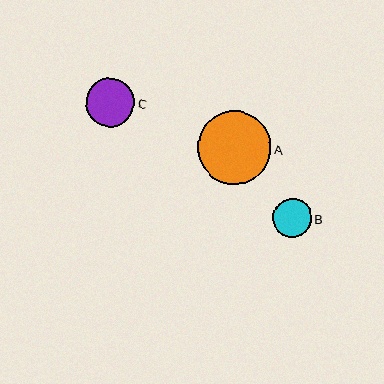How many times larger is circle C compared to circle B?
Circle C is approximately 1.2 times the size of circle B.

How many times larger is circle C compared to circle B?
Circle C is approximately 1.2 times the size of circle B.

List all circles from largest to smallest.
From largest to smallest: A, C, B.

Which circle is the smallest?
Circle B is the smallest with a size of approximately 39 pixels.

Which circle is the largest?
Circle A is the largest with a size of approximately 74 pixels.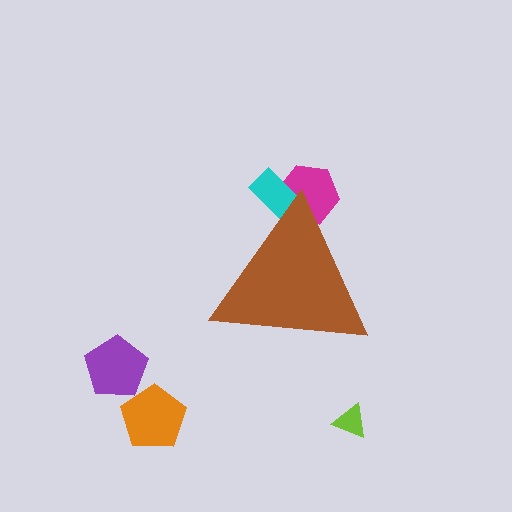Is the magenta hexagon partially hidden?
Yes, the magenta hexagon is partially hidden behind the brown triangle.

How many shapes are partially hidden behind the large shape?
2 shapes are partially hidden.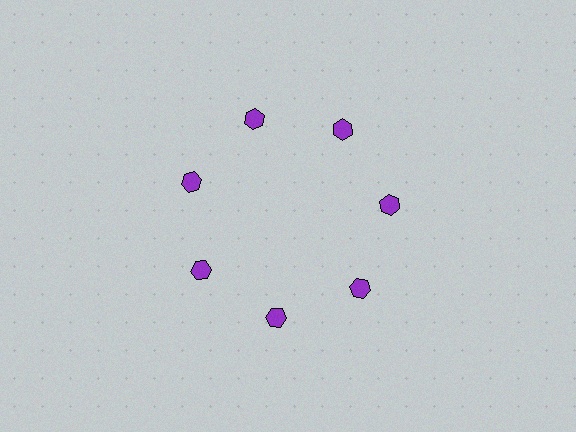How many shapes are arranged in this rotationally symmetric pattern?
There are 7 shapes, arranged in 7 groups of 1.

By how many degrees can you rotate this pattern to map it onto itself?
The pattern maps onto itself every 51 degrees of rotation.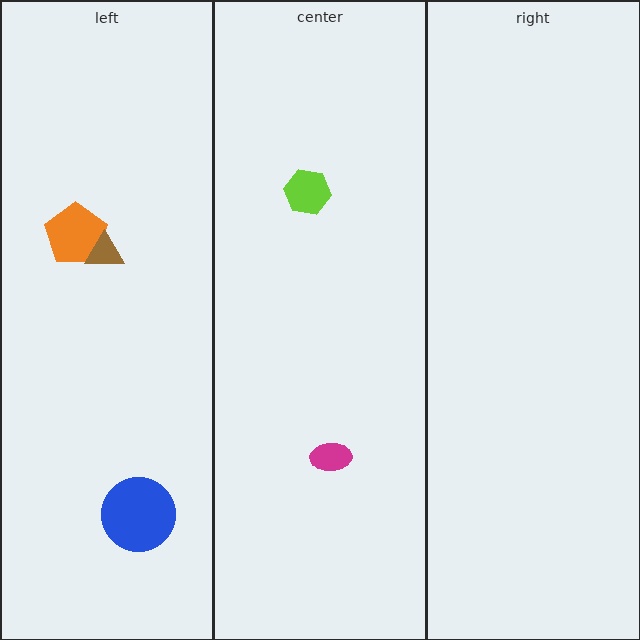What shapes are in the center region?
The magenta ellipse, the lime hexagon.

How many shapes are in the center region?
2.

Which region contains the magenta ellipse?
The center region.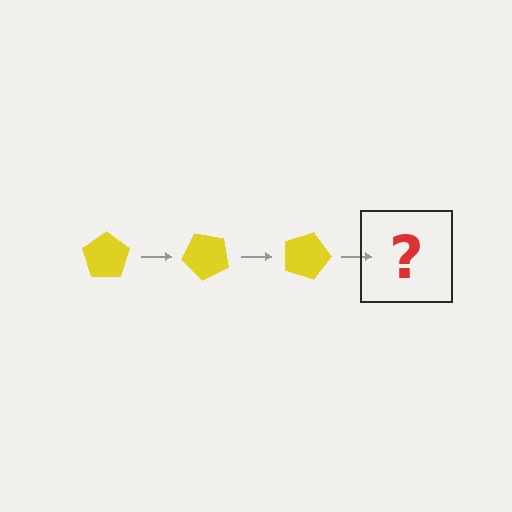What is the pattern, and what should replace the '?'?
The pattern is that the pentagon rotates 45 degrees each step. The '?' should be a yellow pentagon rotated 135 degrees.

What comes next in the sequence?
The next element should be a yellow pentagon rotated 135 degrees.